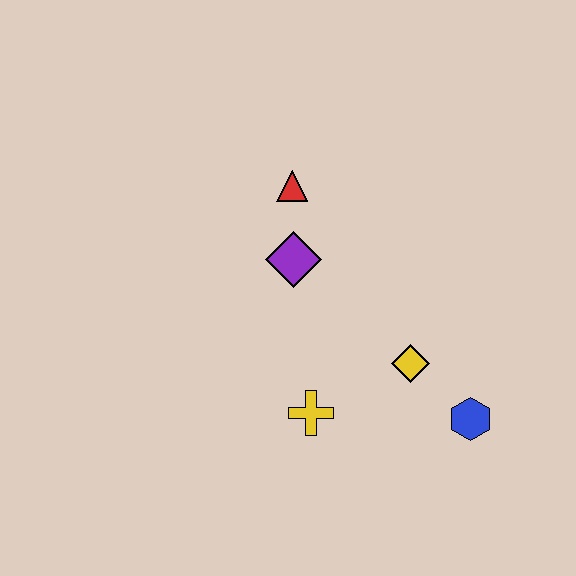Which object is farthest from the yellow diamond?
The red triangle is farthest from the yellow diamond.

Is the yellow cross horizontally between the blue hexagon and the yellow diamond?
No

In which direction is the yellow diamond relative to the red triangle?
The yellow diamond is below the red triangle.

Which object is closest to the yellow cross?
The yellow diamond is closest to the yellow cross.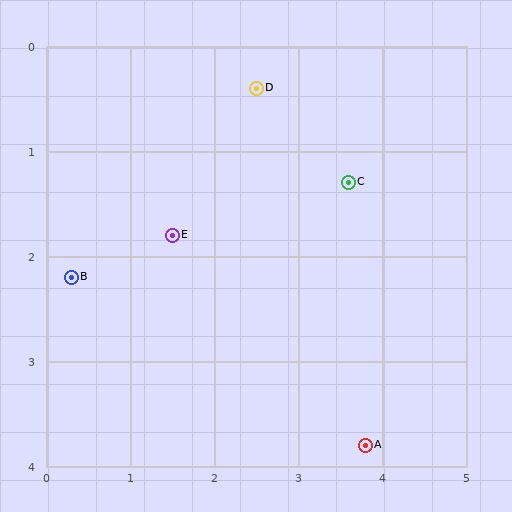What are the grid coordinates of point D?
Point D is at approximately (2.5, 0.4).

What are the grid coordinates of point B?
Point B is at approximately (0.3, 2.2).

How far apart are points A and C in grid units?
Points A and C are about 2.5 grid units apart.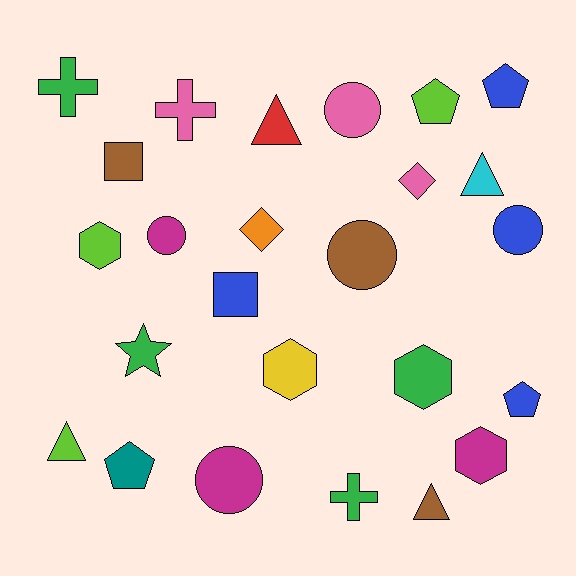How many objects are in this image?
There are 25 objects.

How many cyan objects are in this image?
There is 1 cyan object.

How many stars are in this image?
There is 1 star.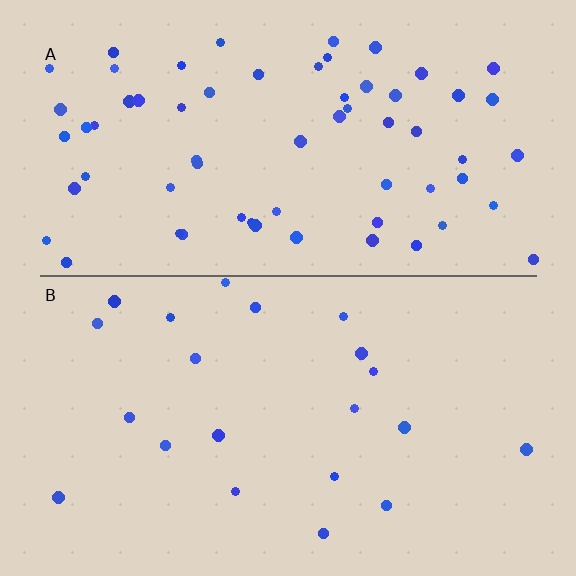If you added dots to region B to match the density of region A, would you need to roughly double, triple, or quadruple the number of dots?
Approximately triple.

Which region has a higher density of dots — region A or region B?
A (the top).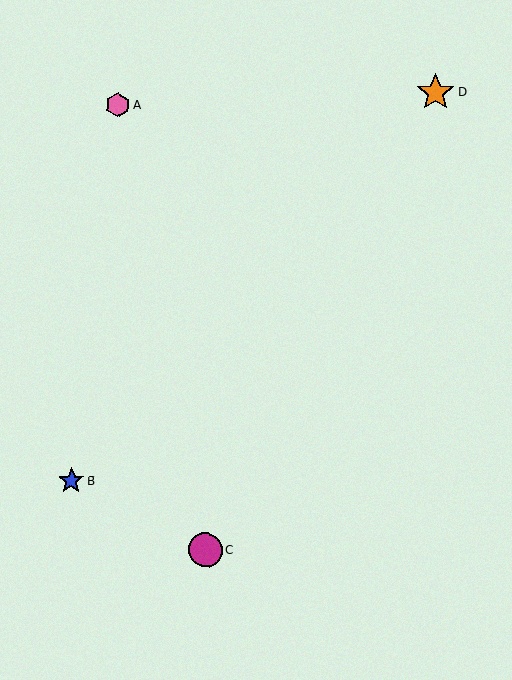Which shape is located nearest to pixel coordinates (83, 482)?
The blue star (labeled B) at (71, 481) is nearest to that location.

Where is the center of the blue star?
The center of the blue star is at (71, 481).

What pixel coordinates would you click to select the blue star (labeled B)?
Click at (71, 481) to select the blue star B.